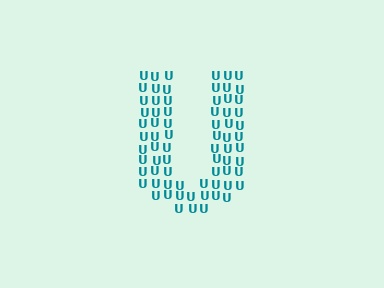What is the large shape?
The large shape is the letter U.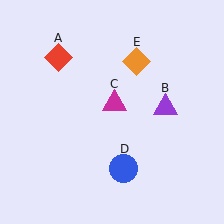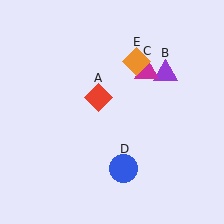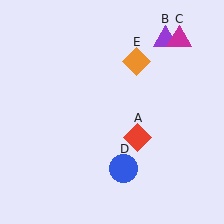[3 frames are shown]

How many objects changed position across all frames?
3 objects changed position: red diamond (object A), purple triangle (object B), magenta triangle (object C).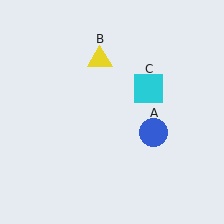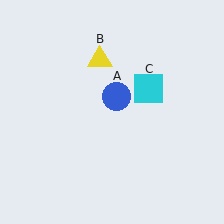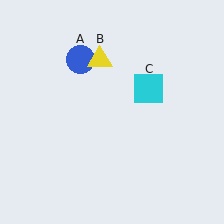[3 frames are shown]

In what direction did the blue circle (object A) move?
The blue circle (object A) moved up and to the left.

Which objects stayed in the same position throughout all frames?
Yellow triangle (object B) and cyan square (object C) remained stationary.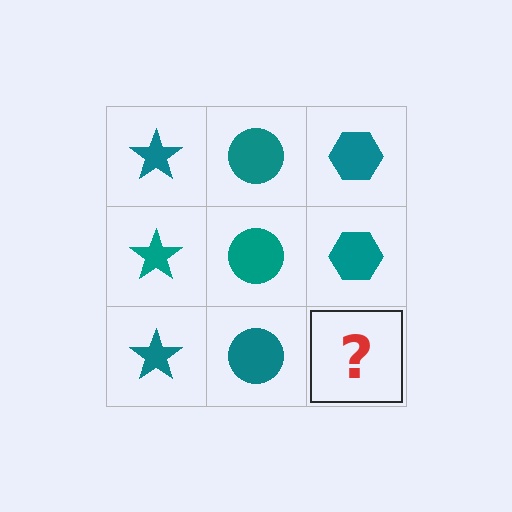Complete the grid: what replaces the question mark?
The question mark should be replaced with a teal hexagon.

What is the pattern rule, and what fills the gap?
The rule is that each column has a consistent shape. The gap should be filled with a teal hexagon.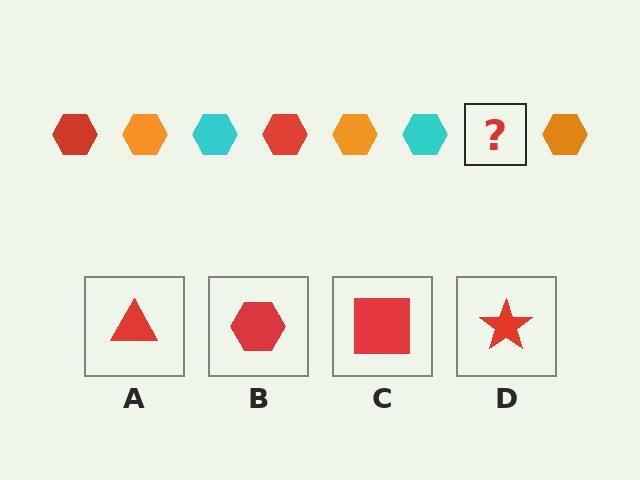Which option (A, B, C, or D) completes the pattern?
B.